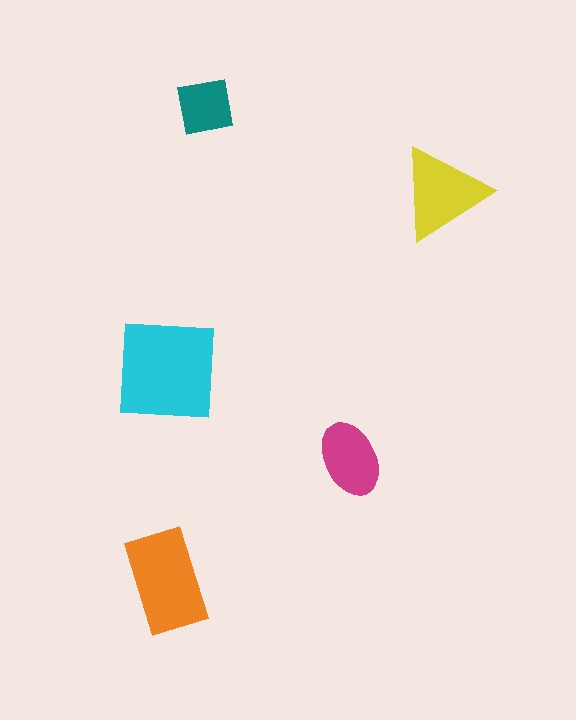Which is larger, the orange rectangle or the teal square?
The orange rectangle.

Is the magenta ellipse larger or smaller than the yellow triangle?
Smaller.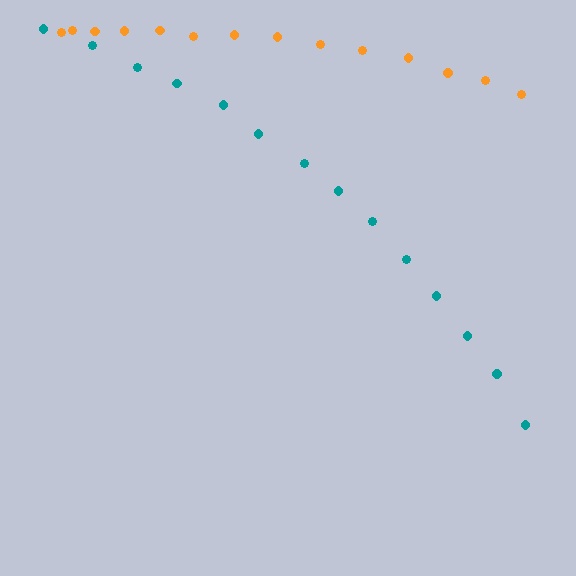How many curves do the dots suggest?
There are 2 distinct paths.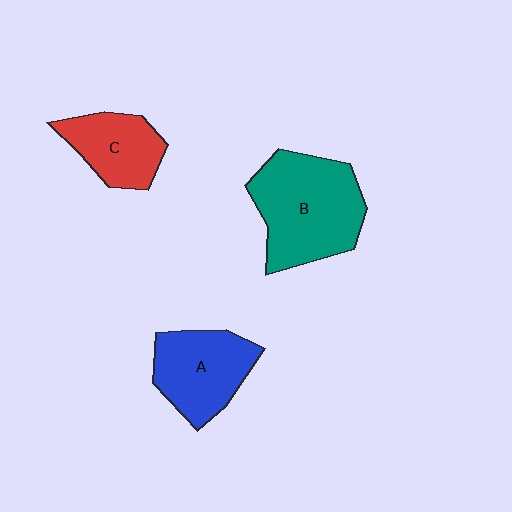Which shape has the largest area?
Shape B (teal).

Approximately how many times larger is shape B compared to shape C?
Approximately 1.8 times.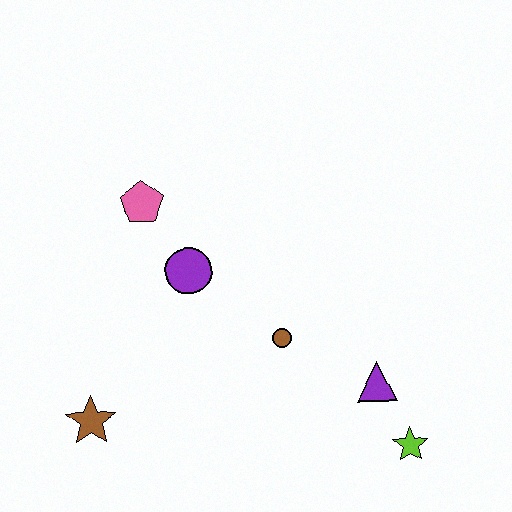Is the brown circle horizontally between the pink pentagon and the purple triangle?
Yes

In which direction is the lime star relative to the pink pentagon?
The lime star is to the right of the pink pentagon.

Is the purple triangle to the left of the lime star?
Yes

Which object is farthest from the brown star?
The lime star is farthest from the brown star.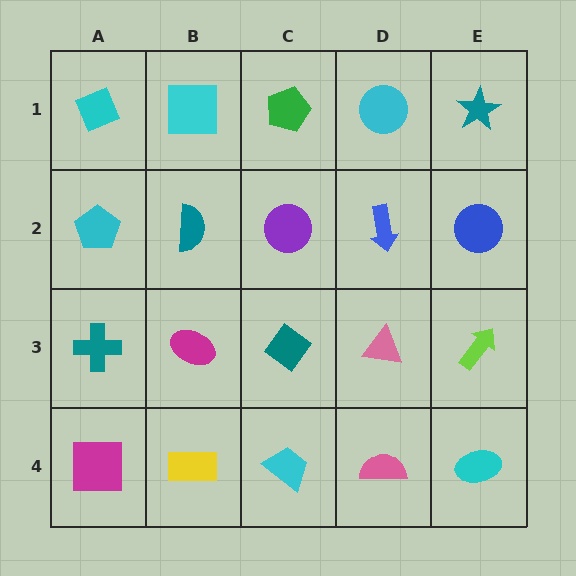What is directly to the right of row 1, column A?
A cyan square.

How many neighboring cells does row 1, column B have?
3.